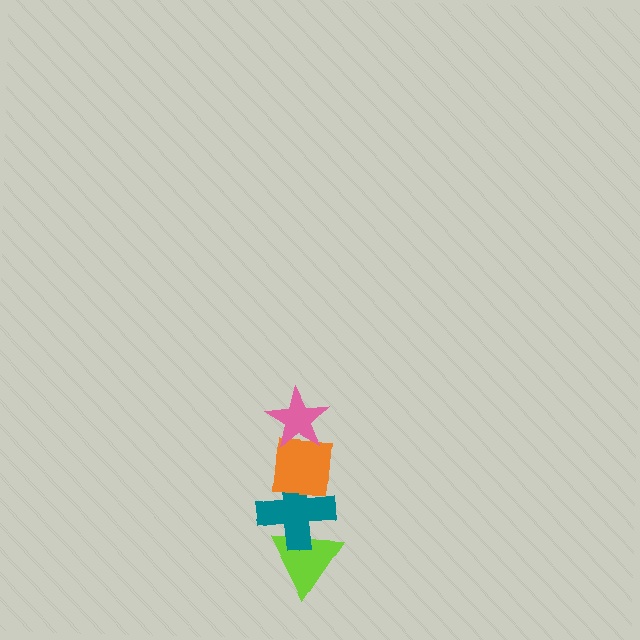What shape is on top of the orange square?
The pink star is on top of the orange square.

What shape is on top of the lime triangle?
The teal cross is on top of the lime triangle.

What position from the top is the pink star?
The pink star is 1st from the top.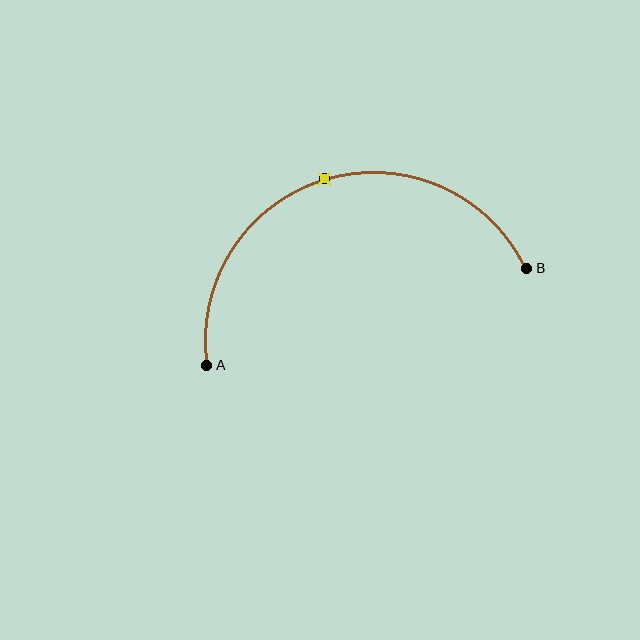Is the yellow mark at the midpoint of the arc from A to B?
Yes. The yellow mark lies on the arc at equal arc-length from both A and B — it is the arc midpoint.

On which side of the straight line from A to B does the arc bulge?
The arc bulges above the straight line connecting A and B.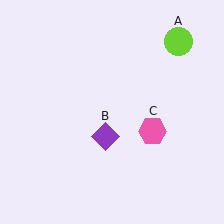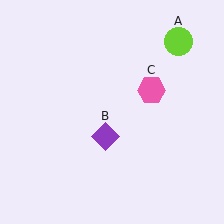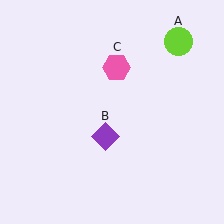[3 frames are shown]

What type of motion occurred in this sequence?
The pink hexagon (object C) rotated counterclockwise around the center of the scene.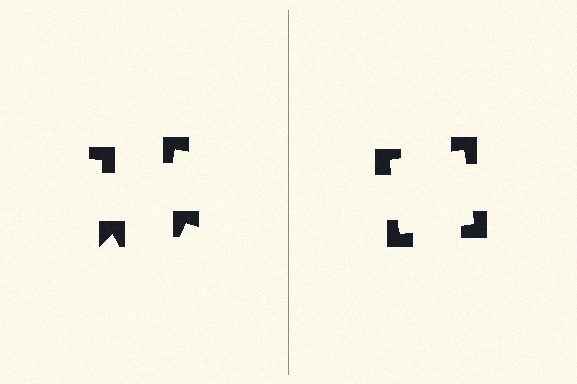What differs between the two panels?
The notched squares are positioned identically on both sides; only the wedge orientations differ. On the right they align to a square; on the left they are misaligned.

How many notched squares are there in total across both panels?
8 — 4 on each side.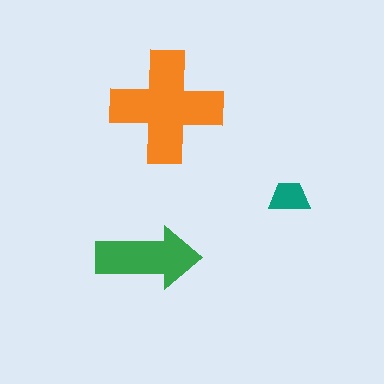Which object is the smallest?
The teal trapezoid.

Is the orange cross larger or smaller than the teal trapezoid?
Larger.